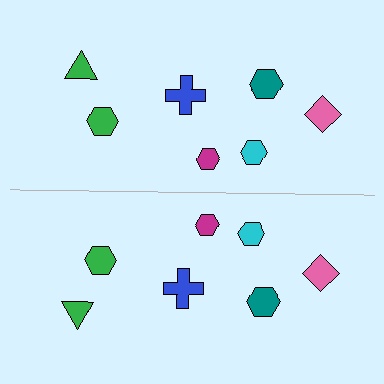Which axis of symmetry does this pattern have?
The pattern has a horizontal axis of symmetry running through the center of the image.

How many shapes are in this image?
There are 14 shapes in this image.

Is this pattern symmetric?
Yes, this pattern has bilateral (reflection) symmetry.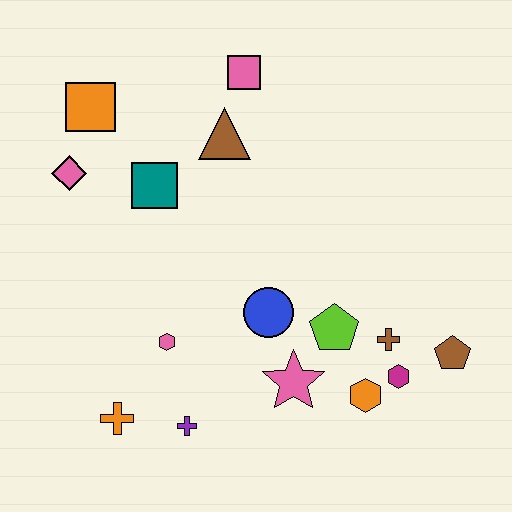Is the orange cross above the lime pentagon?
No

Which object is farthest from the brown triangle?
The brown pentagon is farthest from the brown triangle.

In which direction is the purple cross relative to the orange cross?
The purple cross is to the right of the orange cross.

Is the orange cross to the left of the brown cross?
Yes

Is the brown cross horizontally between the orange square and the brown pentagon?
Yes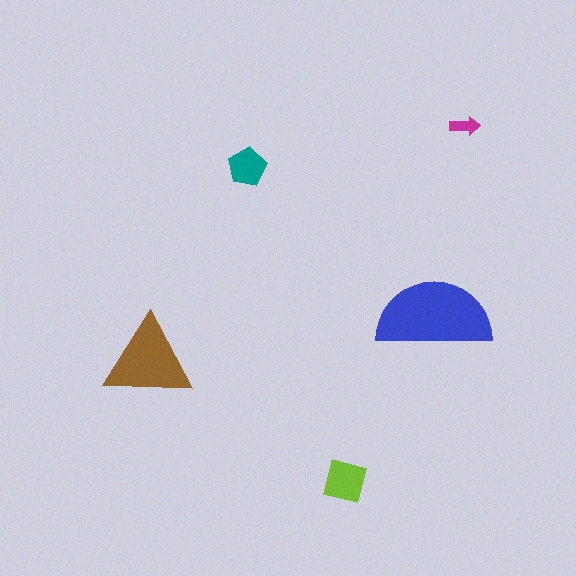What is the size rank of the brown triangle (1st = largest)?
2nd.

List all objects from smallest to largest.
The magenta arrow, the teal pentagon, the lime square, the brown triangle, the blue semicircle.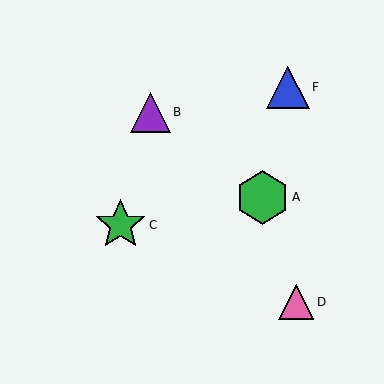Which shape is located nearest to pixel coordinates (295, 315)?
The pink triangle (labeled D) at (296, 302) is nearest to that location.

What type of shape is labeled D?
Shape D is a pink triangle.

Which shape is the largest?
The green hexagon (labeled A) is the largest.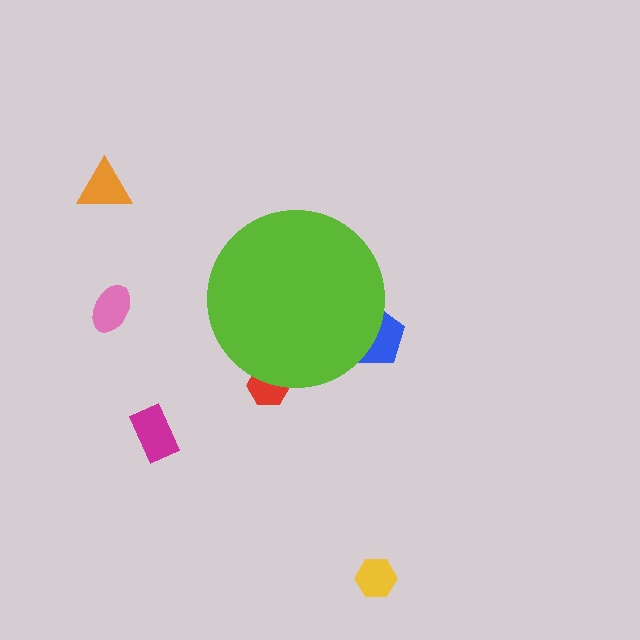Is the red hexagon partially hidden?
Yes, the red hexagon is partially hidden behind the lime circle.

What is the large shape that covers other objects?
A lime circle.